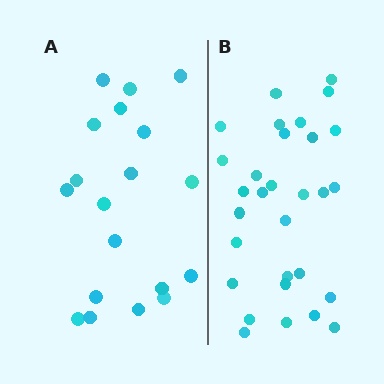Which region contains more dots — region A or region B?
Region B (the right region) has more dots.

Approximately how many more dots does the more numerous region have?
Region B has roughly 12 or so more dots than region A.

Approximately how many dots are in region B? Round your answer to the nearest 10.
About 30 dots.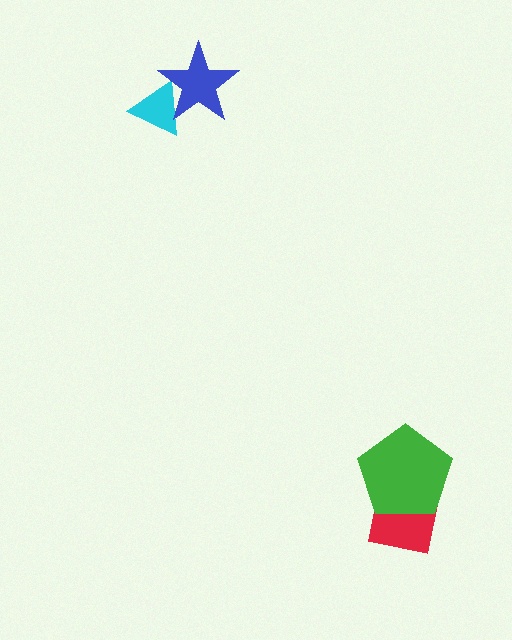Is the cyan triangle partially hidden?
Yes, it is partially covered by another shape.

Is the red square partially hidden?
Yes, it is partially covered by another shape.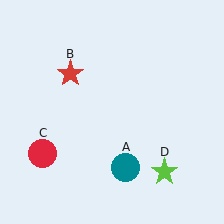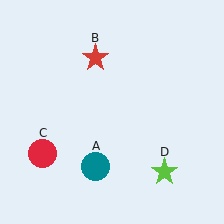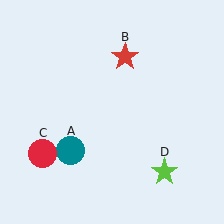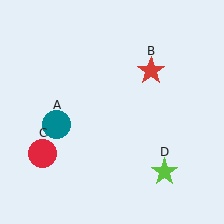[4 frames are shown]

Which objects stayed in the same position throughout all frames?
Red circle (object C) and lime star (object D) remained stationary.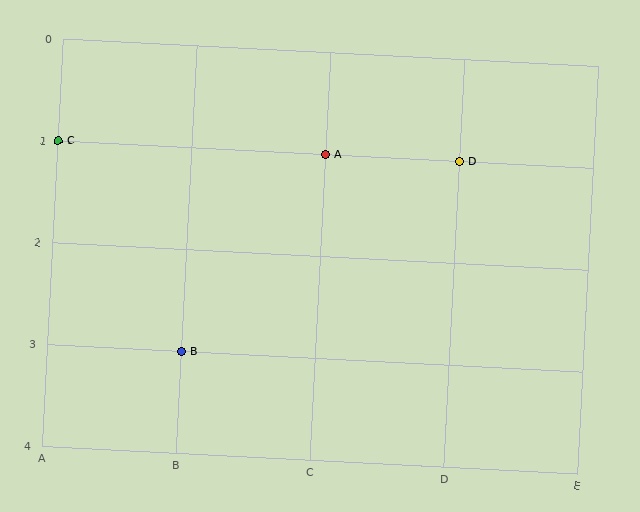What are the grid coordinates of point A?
Point A is at grid coordinates (C, 1).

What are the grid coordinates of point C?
Point C is at grid coordinates (A, 1).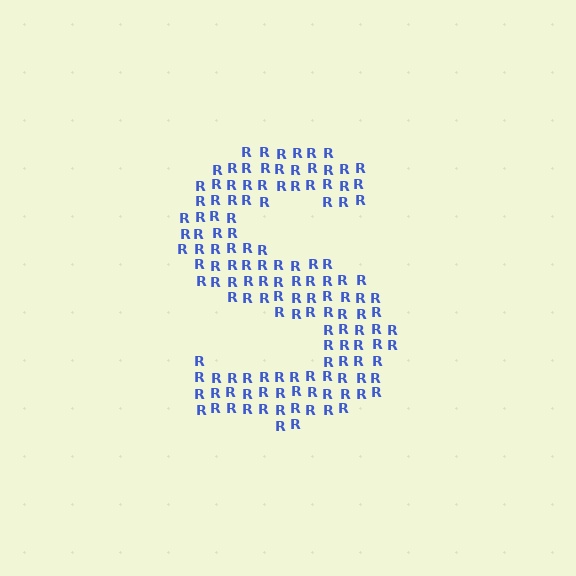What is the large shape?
The large shape is the letter S.